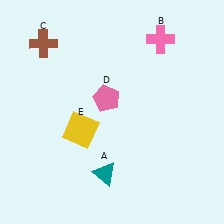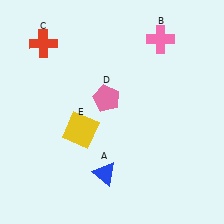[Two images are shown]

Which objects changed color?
A changed from teal to blue. C changed from brown to red.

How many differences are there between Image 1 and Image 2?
There are 2 differences between the two images.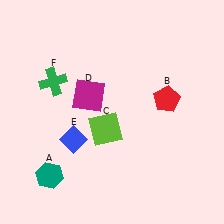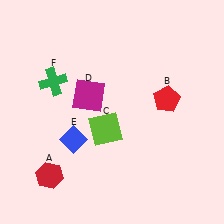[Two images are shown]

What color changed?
The hexagon (A) changed from teal in Image 1 to red in Image 2.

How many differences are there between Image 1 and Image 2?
There is 1 difference between the two images.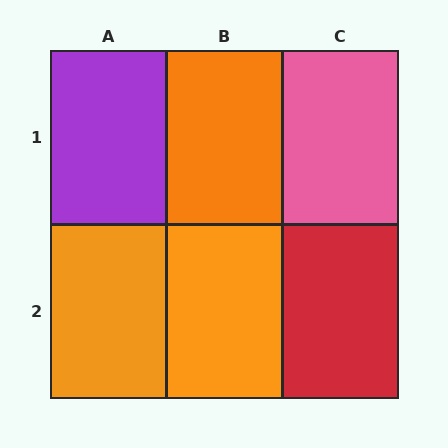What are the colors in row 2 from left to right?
Orange, orange, red.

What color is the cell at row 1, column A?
Purple.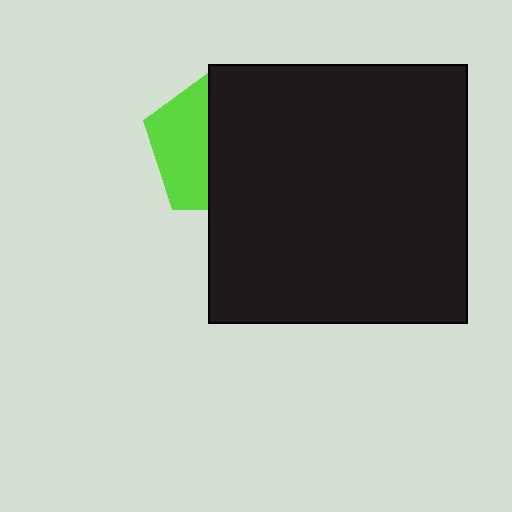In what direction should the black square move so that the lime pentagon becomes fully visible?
The black square should move right. That is the shortest direction to clear the overlap and leave the lime pentagon fully visible.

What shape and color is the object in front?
The object in front is a black square.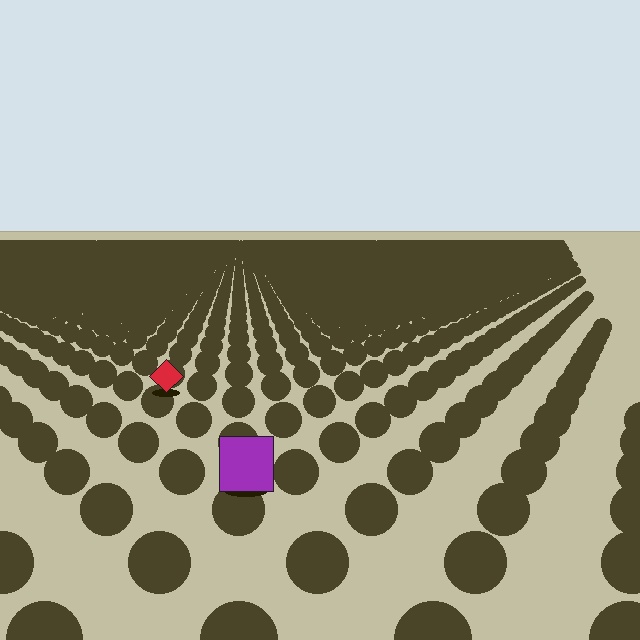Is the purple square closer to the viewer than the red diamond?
Yes. The purple square is closer — you can tell from the texture gradient: the ground texture is coarser near it.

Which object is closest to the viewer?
The purple square is closest. The texture marks near it are larger and more spread out.